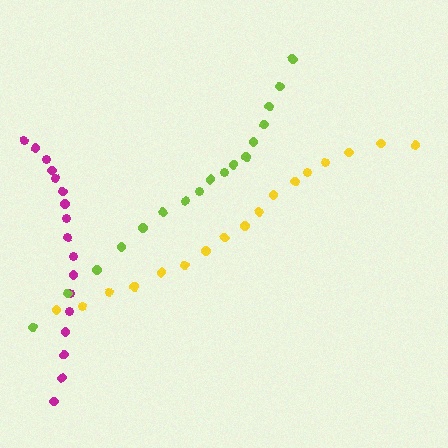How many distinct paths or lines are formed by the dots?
There are 3 distinct paths.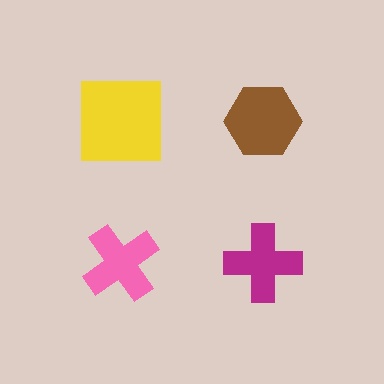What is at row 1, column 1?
A yellow square.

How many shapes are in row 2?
2 shapes.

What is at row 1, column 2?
A brown hexagon.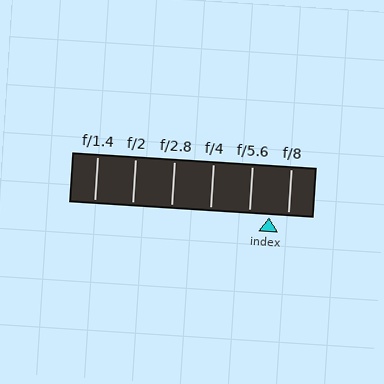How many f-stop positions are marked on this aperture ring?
There are 6 f-stop positions marked.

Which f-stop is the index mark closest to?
The index mark is closest to f/8.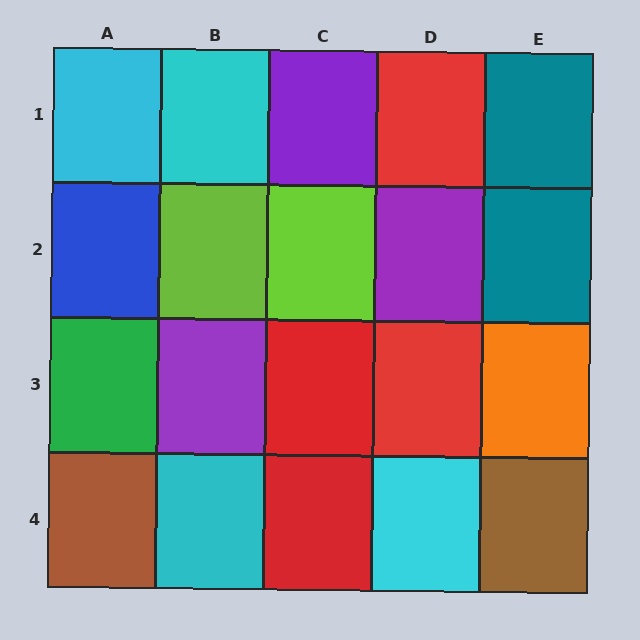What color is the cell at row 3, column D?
Red.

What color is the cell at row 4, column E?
Brown.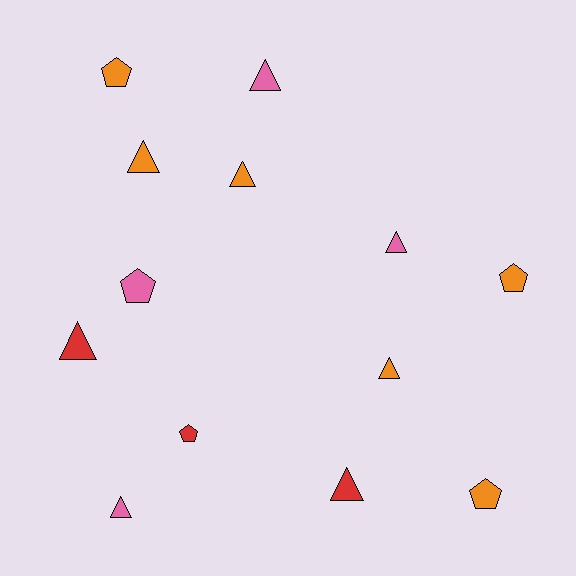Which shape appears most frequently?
Triangle, with 8 objects.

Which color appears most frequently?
Orange, with 6 objects.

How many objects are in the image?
There are 13 objects.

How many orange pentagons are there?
There are 3 orange pentagons.